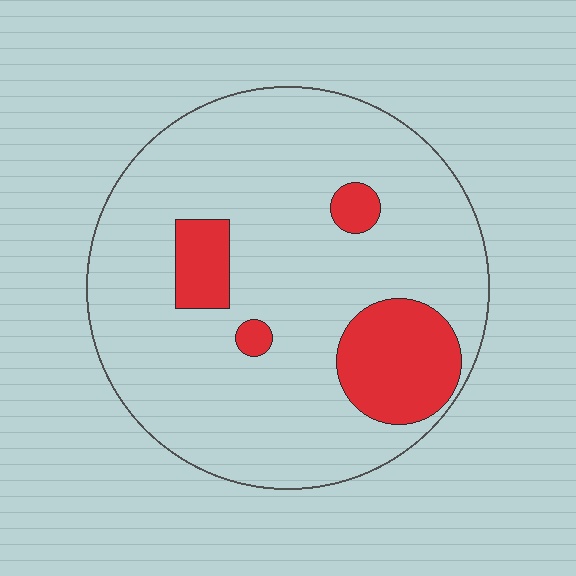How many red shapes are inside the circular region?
4.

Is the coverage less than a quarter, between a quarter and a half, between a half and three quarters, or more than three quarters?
Less than a quarter.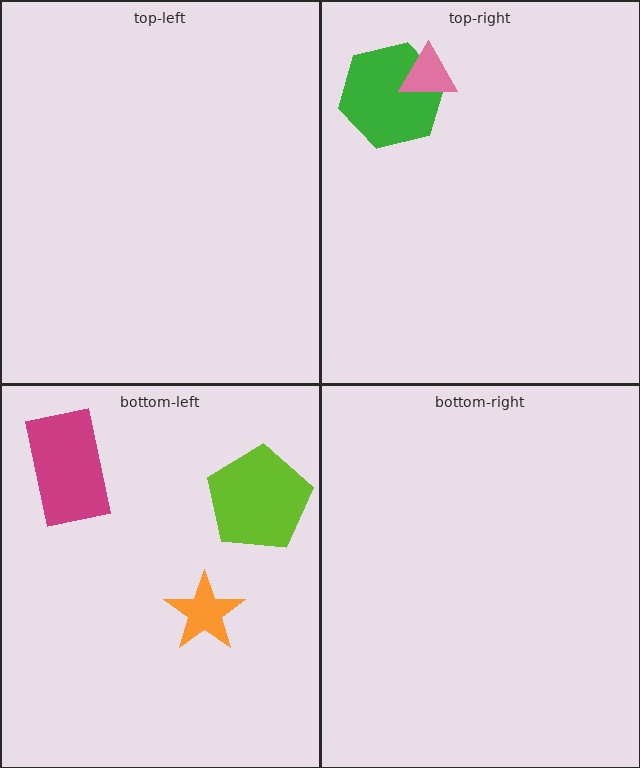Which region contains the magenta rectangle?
The bottom-left region.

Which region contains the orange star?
The bottom-left region.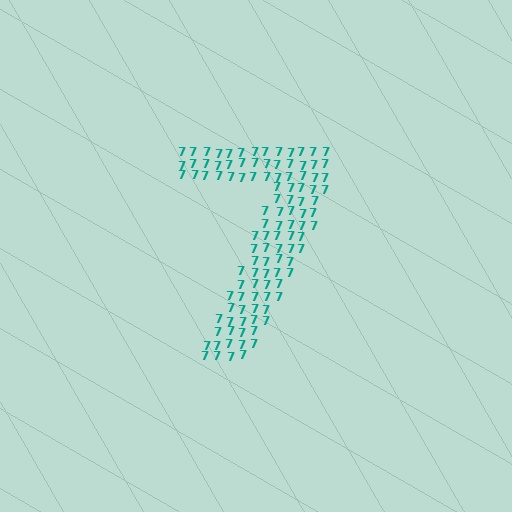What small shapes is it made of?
It is made of small digit 7's.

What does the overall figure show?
The overall figure shows the digit 7.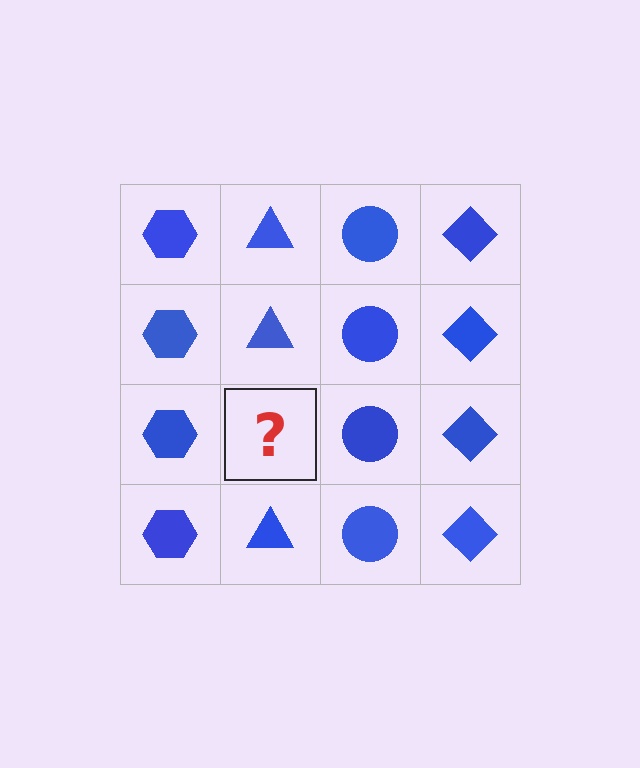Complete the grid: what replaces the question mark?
The question mark should be replaced with a blue triangle.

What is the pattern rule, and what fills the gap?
The rule is that each column has a consistent shape. The gap should be filled with a blue triangle.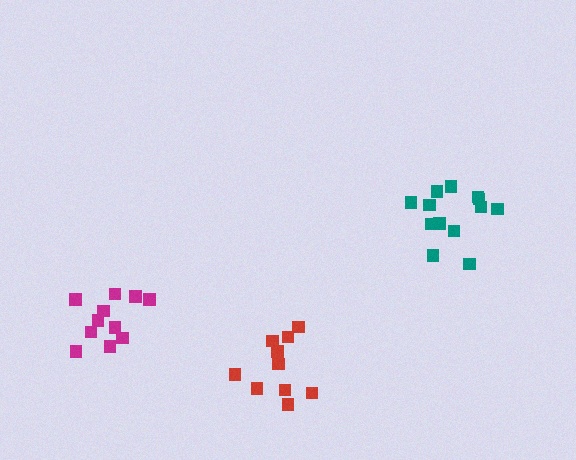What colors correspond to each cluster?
The clusters are colored: teal, magenta, red.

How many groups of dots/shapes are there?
There are 3 groups.